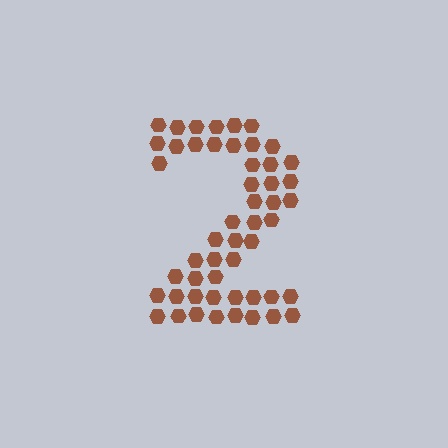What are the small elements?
The small elements are hexagons.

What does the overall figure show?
The overall figure shows the digit 2.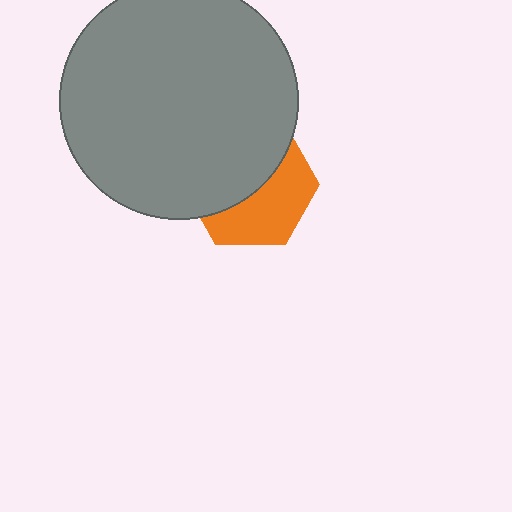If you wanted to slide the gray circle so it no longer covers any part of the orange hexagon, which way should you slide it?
Slide it up — that is the most direct way to separate the two shapes.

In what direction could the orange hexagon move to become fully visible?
The orange hexagon could move down. That would shift it out from behind the gray circle entirely.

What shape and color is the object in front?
The object in front is a gray circle.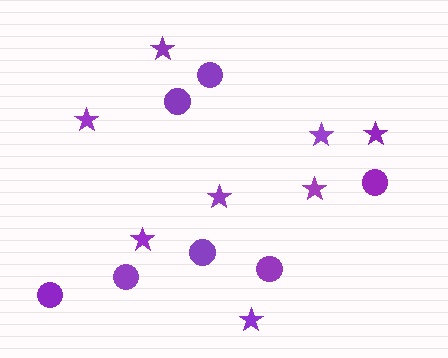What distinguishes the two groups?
There are 2 groups: one group of stars (8) and one group of circles (7).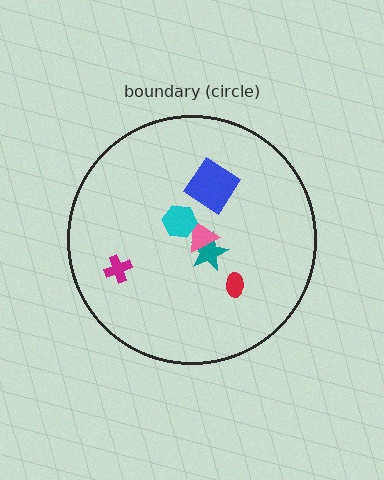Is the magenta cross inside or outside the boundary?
Inside.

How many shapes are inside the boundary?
6 inside, 0 outside.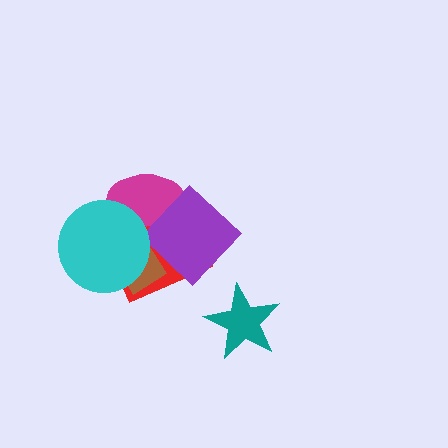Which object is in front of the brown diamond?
The cyan circle is in front of the brown diamond.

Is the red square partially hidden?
Yes, it is partially covered by another shape.